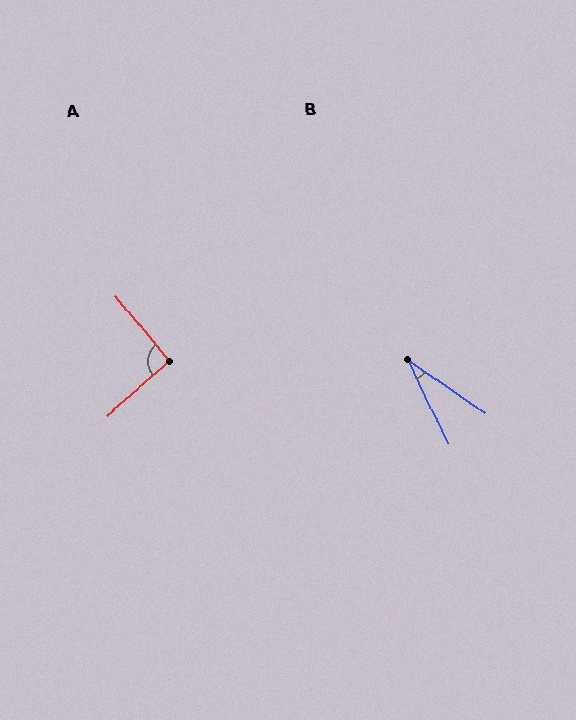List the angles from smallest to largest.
B (30°), A (92°).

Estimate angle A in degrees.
Approximately 92 degrees.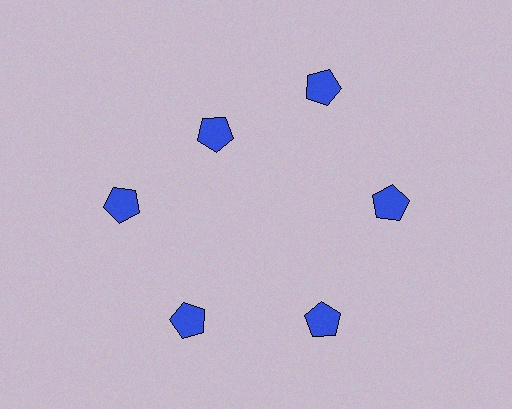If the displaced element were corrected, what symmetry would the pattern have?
It would have 6-fold rotational symmetry — the pattern would map onto itself every 60 degrees.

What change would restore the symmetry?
The symmetry would be restored by moving it outward, back onto the ring so that all 6 pentagons sit at equal angles and equal distance from the center.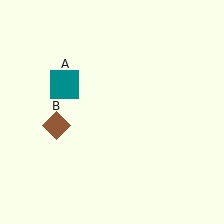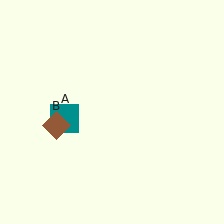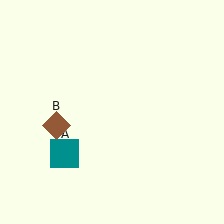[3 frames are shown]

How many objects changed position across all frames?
1 object changed position: teal square (object A).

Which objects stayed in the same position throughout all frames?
Brown diamond (object B) remained stationary.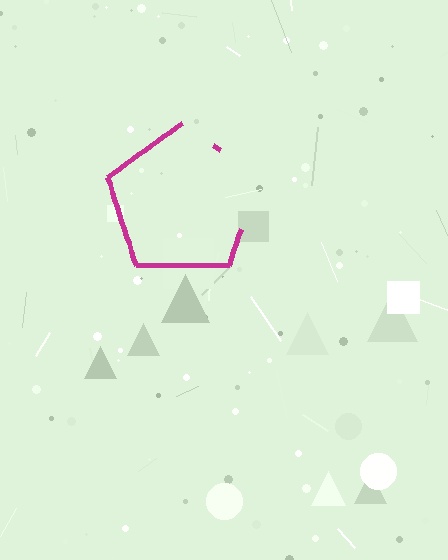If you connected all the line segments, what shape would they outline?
They would outline a pentagon.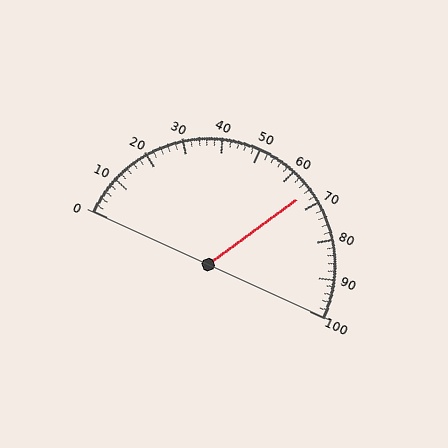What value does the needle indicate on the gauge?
The needle indicates approximately 66.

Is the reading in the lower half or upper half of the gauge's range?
The reading is in the upper half of the range (0 to 100).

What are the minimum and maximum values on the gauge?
The gauge ranges from 0 to 100.